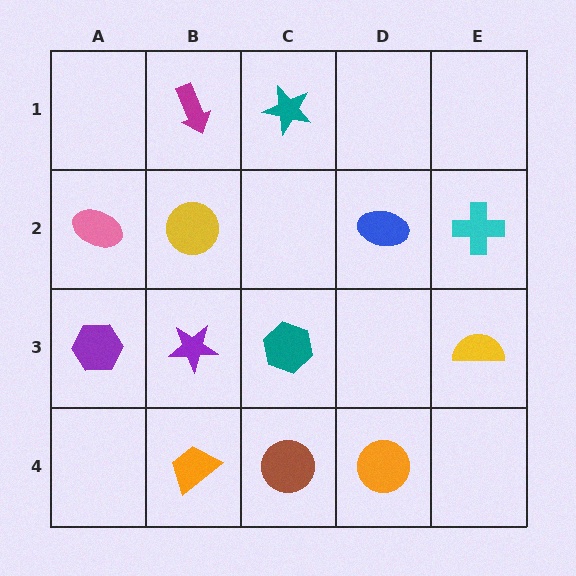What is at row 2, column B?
A yellow circle.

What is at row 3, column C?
A teal hexagon.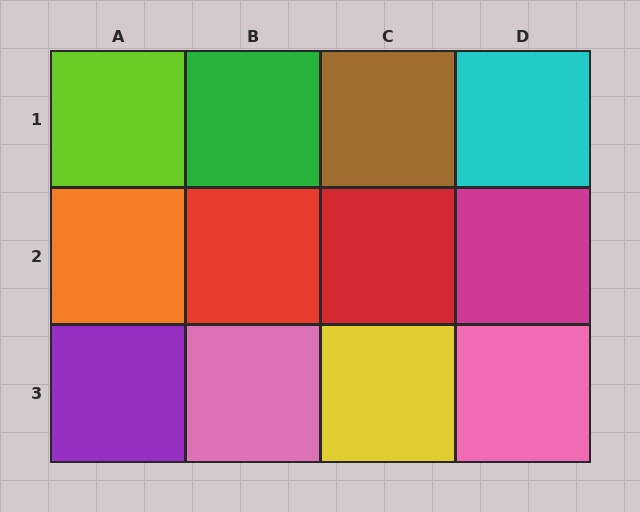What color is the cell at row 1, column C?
Brown.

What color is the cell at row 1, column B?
Green.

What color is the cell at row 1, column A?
Lime.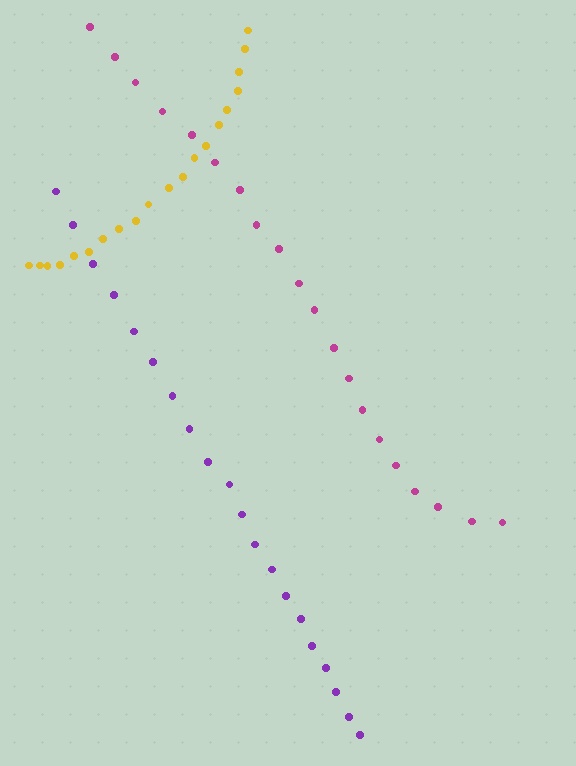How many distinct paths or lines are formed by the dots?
There are 3 distinct paths.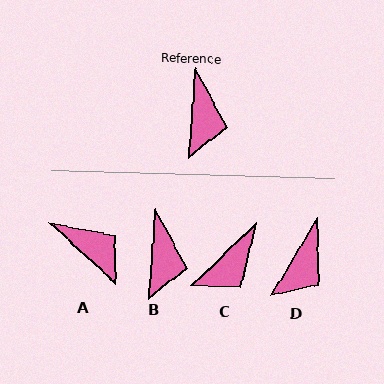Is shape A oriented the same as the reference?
No, it is off by about 51 degrees.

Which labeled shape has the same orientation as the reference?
B.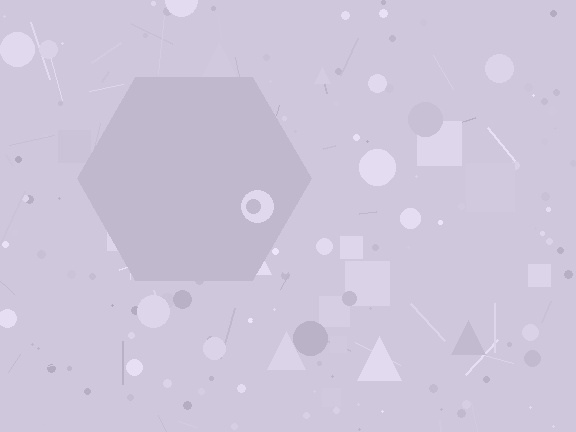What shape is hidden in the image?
A hexagon is hidden in the image.